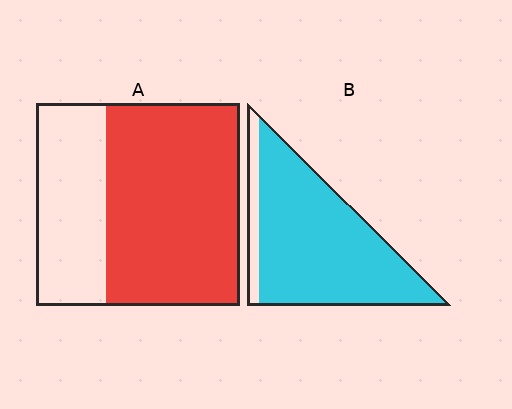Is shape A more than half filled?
Yes.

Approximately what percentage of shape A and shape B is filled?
A is approximately 65% and B is approximately 90%.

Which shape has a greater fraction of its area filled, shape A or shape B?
Shape B.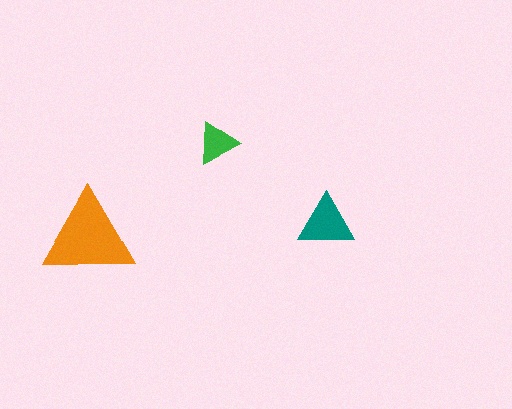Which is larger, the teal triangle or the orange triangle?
The orange one.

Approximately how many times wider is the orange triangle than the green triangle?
About 2 times wider.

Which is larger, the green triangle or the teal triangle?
The teal one.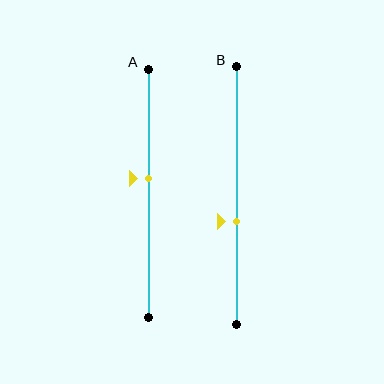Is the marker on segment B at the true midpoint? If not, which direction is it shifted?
No, the marker on segment B is shifted downward by about 10% of the segment length.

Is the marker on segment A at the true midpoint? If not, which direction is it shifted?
No, the marker on segment A is shifted upward by about 6% of the segment length.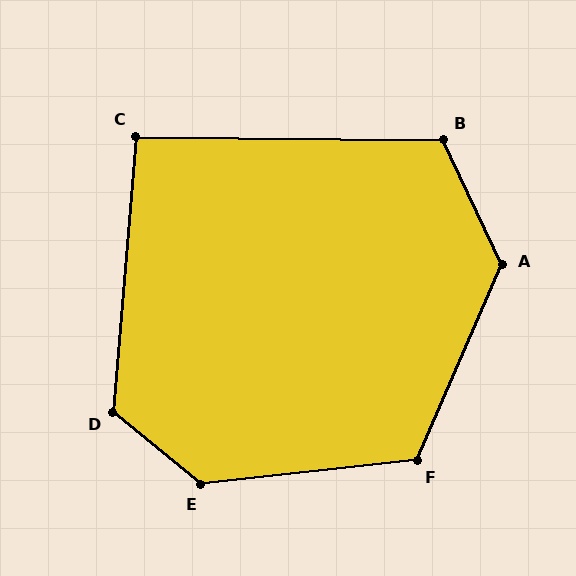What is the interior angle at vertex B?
Approximately 116 degrees (obtuse).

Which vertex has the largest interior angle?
E, at approximately 134 degrees.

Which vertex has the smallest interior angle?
C, at approximately 94 degrees.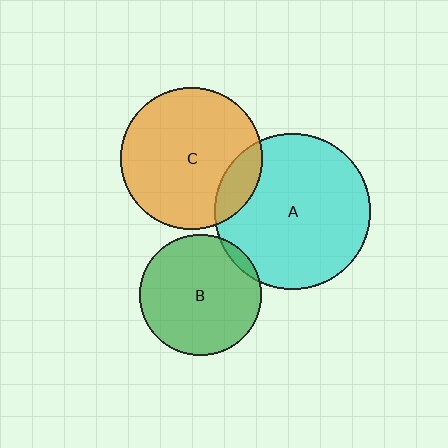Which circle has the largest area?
Circle A (cyan).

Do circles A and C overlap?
Yes.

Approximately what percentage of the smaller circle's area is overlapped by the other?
Approximately 15%.